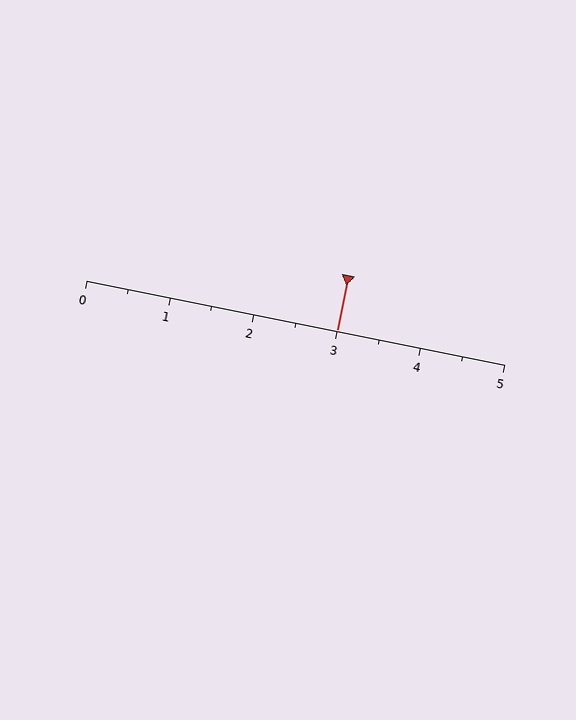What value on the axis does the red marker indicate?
The marker indicates approximately 3.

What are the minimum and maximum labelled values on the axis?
The axis runs from 0 to 5.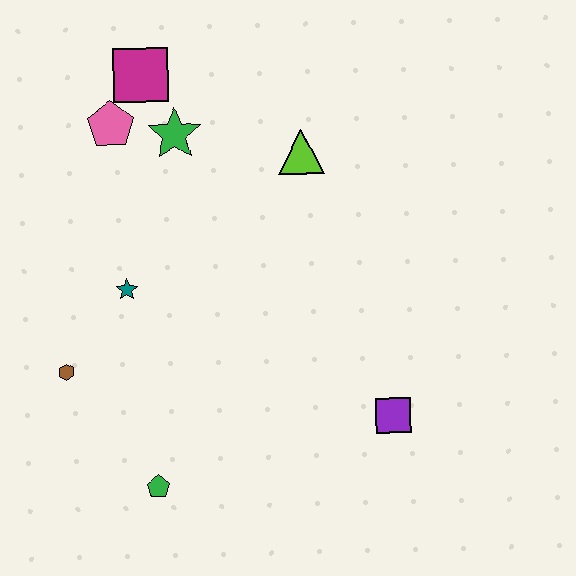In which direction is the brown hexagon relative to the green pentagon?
The brown hexagon is above the green pentagon.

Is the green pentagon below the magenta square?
Yes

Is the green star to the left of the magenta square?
No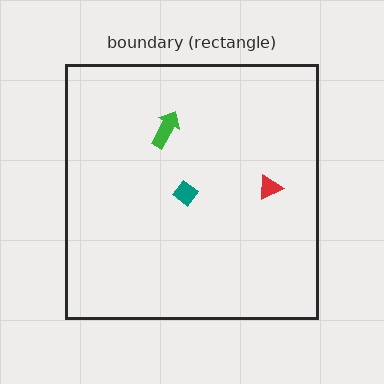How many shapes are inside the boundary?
3 inside, 0 outside.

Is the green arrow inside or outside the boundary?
Inside.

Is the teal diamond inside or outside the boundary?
Inside.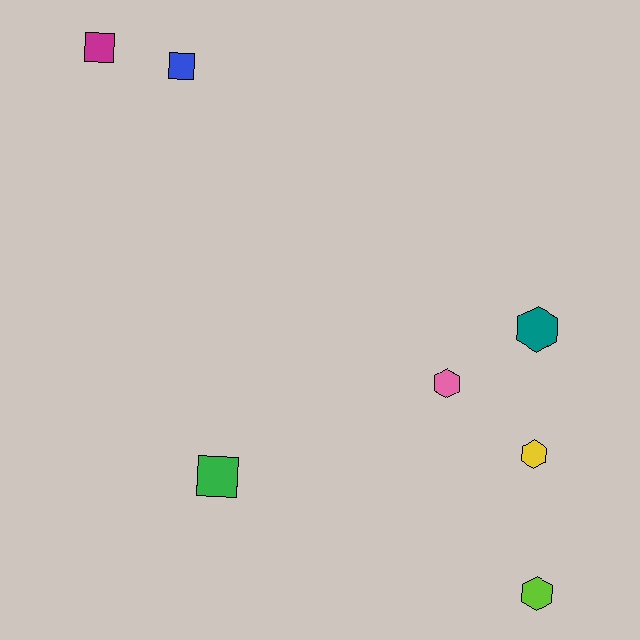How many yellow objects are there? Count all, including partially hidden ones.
There is 1 yellow object.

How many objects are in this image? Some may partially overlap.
There are 7 objects.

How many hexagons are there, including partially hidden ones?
There are 4 hexagons.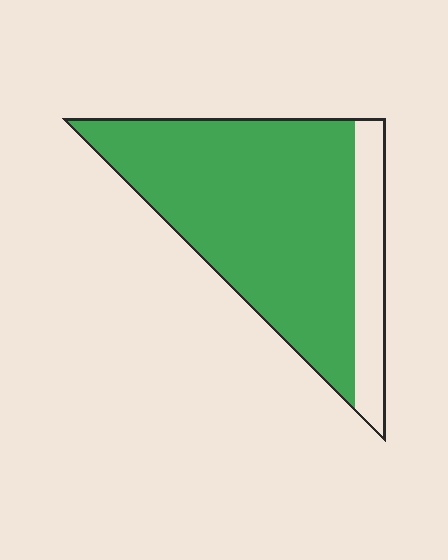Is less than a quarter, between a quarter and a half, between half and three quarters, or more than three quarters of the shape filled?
More than three quarters.